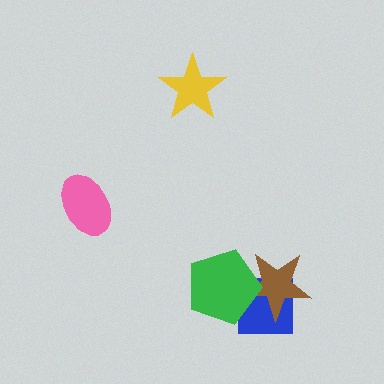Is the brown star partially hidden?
Yes, it is partially covered by another shape.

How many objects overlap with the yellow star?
0 objects overlap with the yellow star.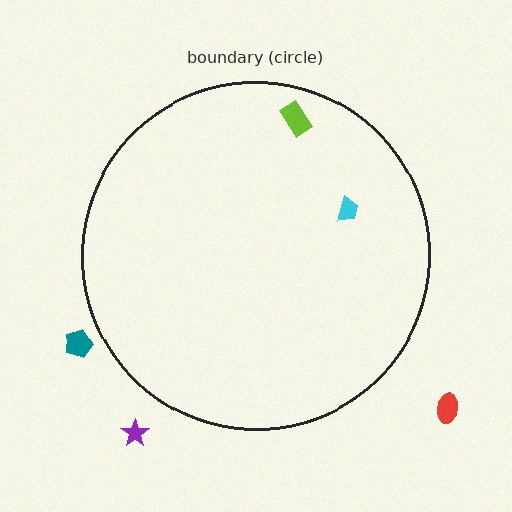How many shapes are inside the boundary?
2 inside, 3 outside.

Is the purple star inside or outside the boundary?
Outside.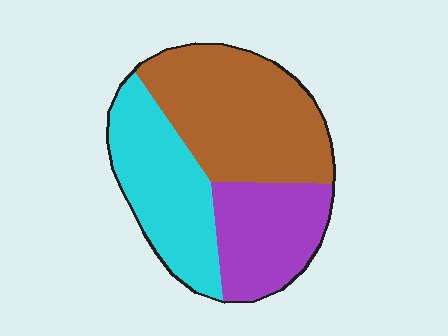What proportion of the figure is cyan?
Cyan covers 31% of the figure.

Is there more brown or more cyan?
Brown.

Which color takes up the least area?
Purple, at roughly 25%.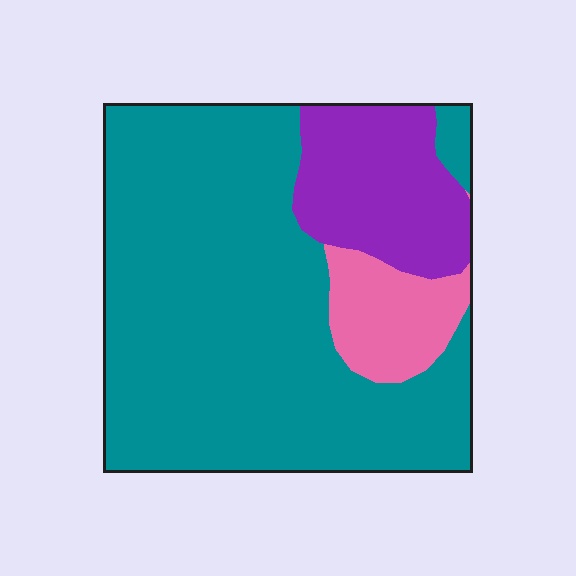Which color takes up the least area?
Pink, at roughly 10%.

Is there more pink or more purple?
Purple.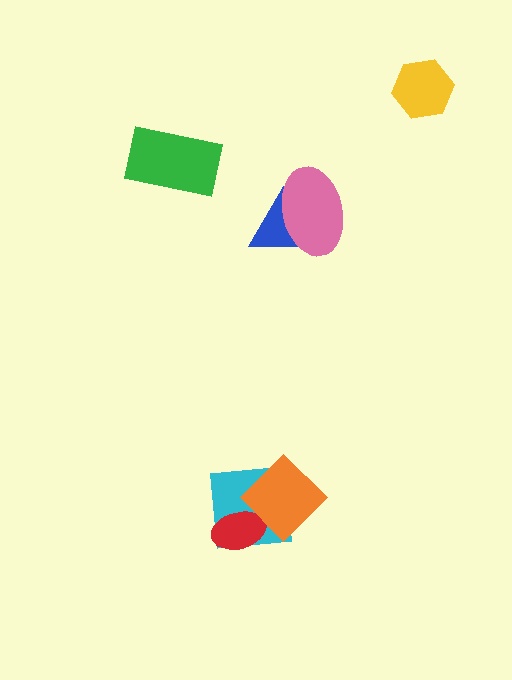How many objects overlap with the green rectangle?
0 objects overlap with the green rectangle.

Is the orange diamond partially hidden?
No, no other shape covers it.